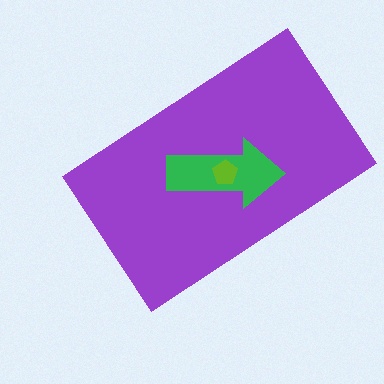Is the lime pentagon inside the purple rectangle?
Yes.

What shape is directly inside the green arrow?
The lime pentagon.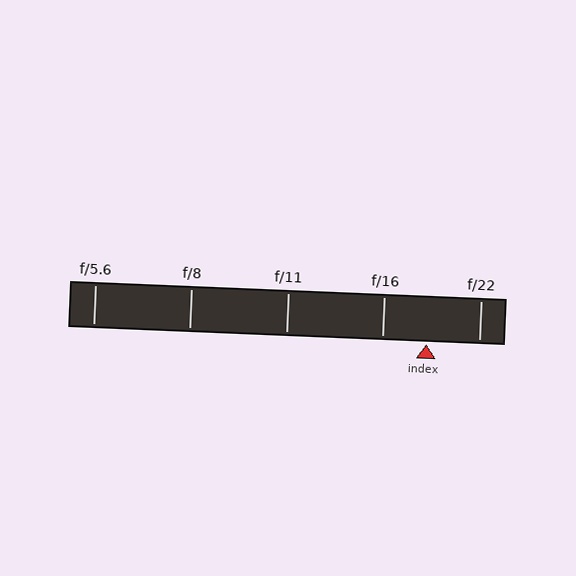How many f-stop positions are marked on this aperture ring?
There are 5 f-stop positions marked.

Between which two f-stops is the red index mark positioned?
The index mark is between f/16 and f/22.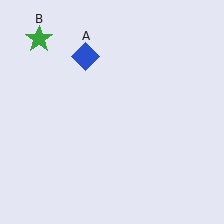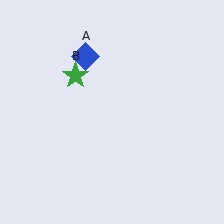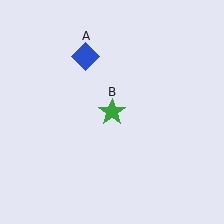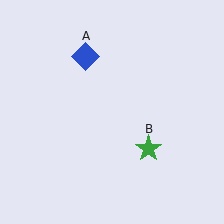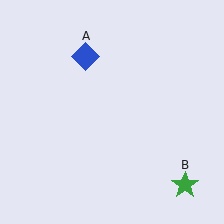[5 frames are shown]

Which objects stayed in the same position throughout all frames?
Blue diamond (object A) remained stationary.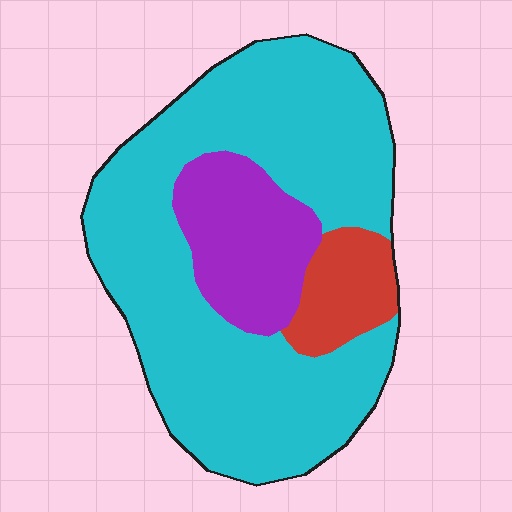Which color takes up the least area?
Red, at roughly 10%.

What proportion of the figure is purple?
Purple takes up about one sixth (1/6) of the figure.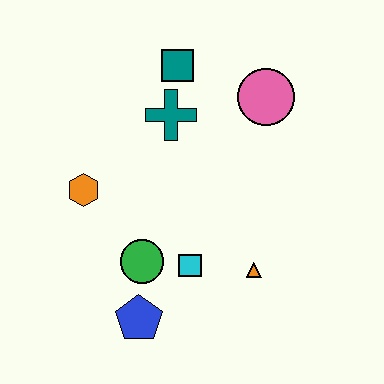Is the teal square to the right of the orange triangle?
No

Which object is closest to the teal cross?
The teal square is closest to the teal cross.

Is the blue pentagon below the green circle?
Yes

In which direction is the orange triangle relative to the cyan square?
The orange triangle is to the right of the cyan square.